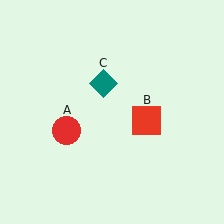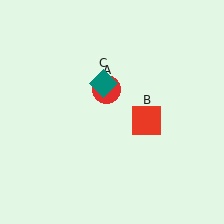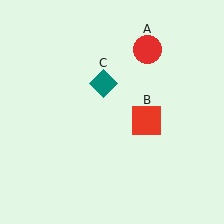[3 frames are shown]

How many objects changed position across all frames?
1 object changed position: red circle (object A).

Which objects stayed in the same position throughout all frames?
Red square (object B) and teal diamond (object C) remained stationary.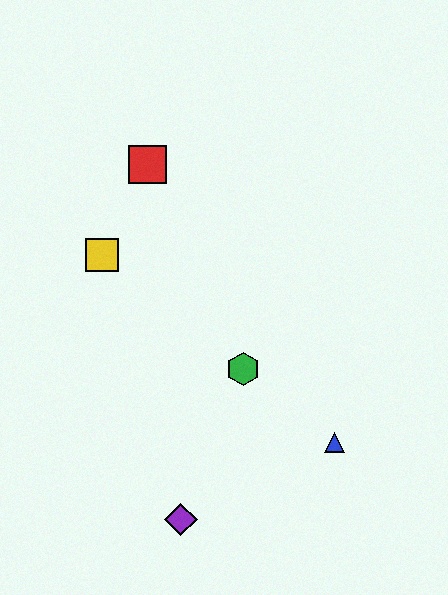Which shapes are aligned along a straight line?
The blue triangle, the green hexagon, the yellow square are aligned along a straight line.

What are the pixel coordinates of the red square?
The red square is at (148, 164).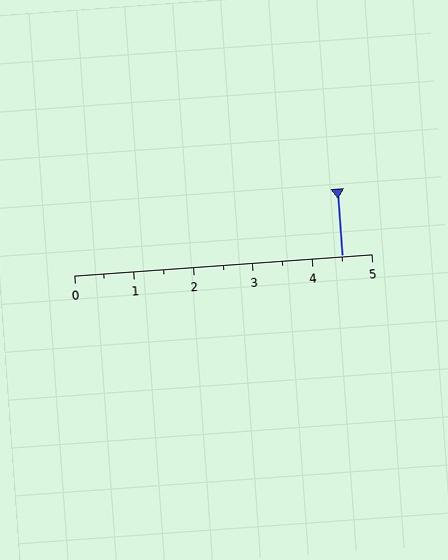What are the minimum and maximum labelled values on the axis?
The axis runs from 0 to 5.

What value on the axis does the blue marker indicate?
The marker indicates approximately 4.5.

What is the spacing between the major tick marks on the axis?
The major ticks are spaced 1 apart.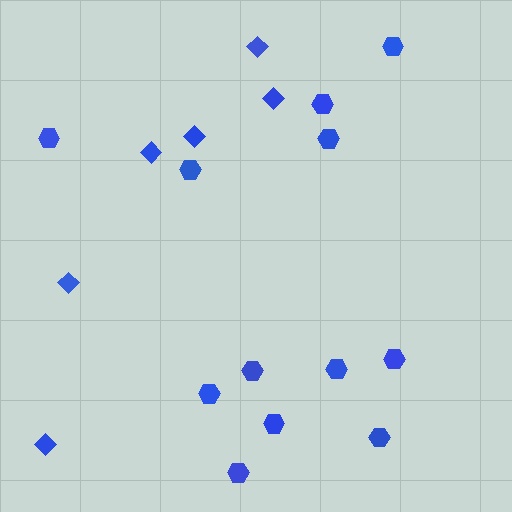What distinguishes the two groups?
There are 2 groups: one group of hexagons (12) and one group of diamonds (6).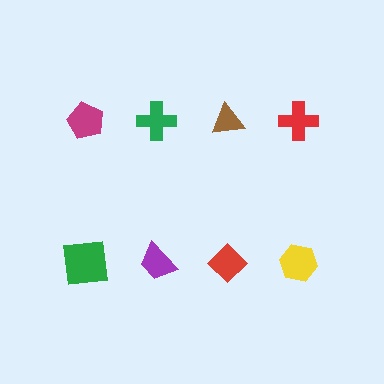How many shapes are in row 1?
4 shapes.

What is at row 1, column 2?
A green cross.